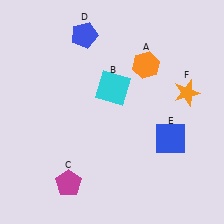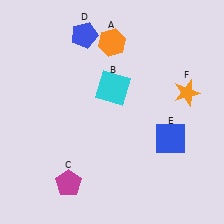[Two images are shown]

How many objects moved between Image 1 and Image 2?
1 object moved between the two images.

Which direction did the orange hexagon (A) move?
The orange hexagon (A) moved left.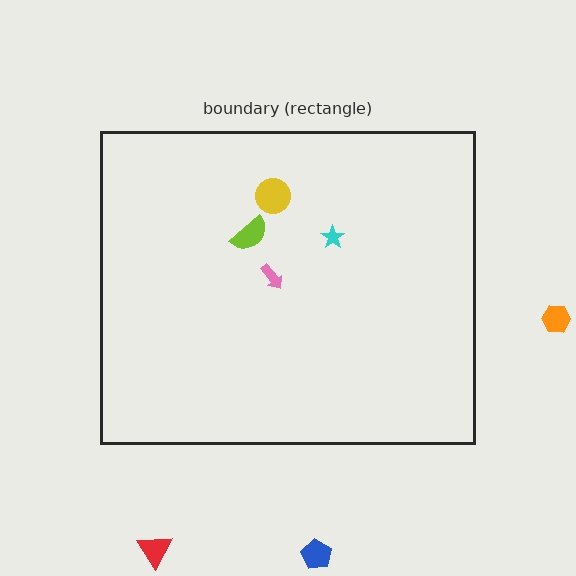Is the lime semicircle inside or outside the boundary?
Inside.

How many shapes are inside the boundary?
4 inside, 3 outside.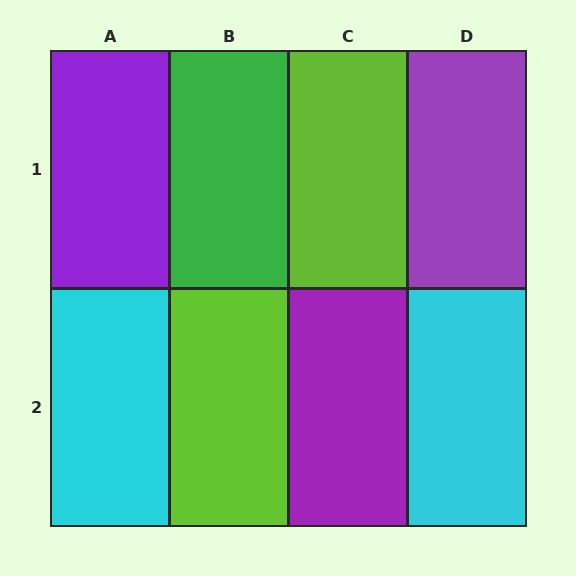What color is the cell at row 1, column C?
Lime.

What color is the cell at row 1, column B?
Green.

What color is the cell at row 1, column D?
Purple.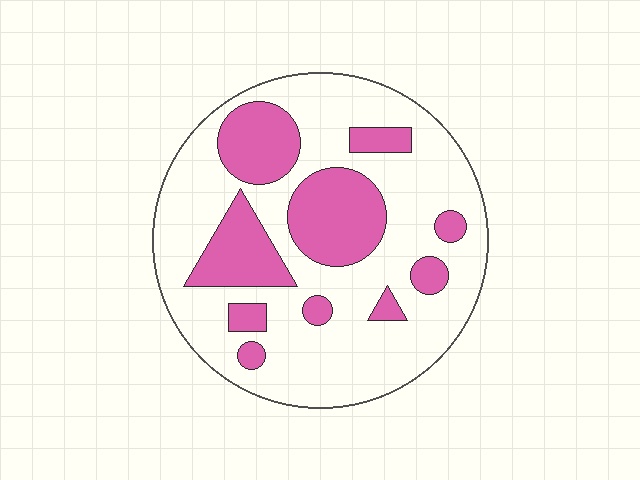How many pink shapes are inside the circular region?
10.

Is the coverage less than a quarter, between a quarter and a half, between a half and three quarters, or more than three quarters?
Between a quarter and a half.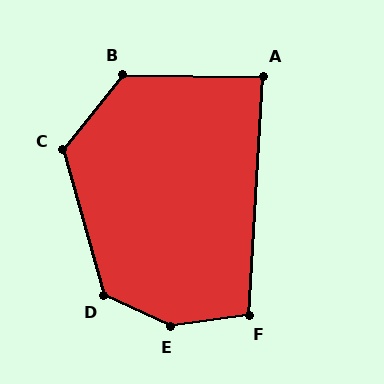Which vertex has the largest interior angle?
E, at approximately 147 degrees.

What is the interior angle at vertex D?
Approximately 130 degrees (obtuse).